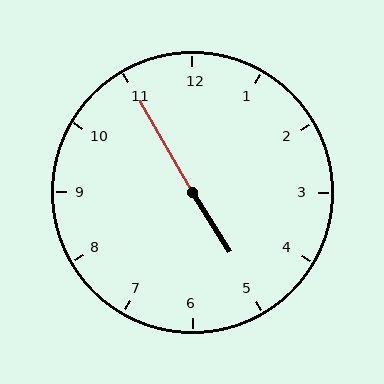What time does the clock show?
4:55.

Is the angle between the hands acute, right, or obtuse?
It is obtuse.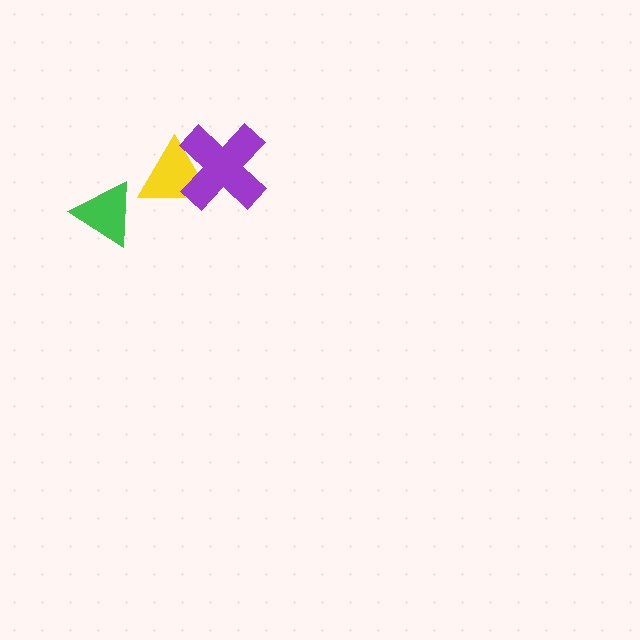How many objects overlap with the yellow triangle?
1 object overlaps with the yellow triangle.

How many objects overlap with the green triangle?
0 objects overlap with the green triangle.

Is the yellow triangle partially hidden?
Yes, it is partially covered by another shape.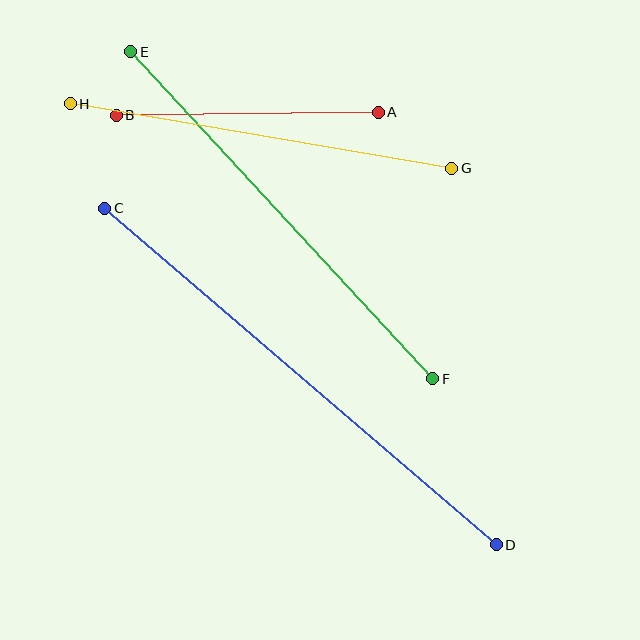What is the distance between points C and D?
The distance is approximately 516 pixels.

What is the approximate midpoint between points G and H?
The midpoint is at approximately (261, 136) pixels.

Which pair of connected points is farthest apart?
Points C and D are farthest apart.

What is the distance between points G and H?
The distance is approximately 387 pixels.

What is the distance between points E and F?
The distance is approximately 445 pixels.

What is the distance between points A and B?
The distance is approximately 262 pixels.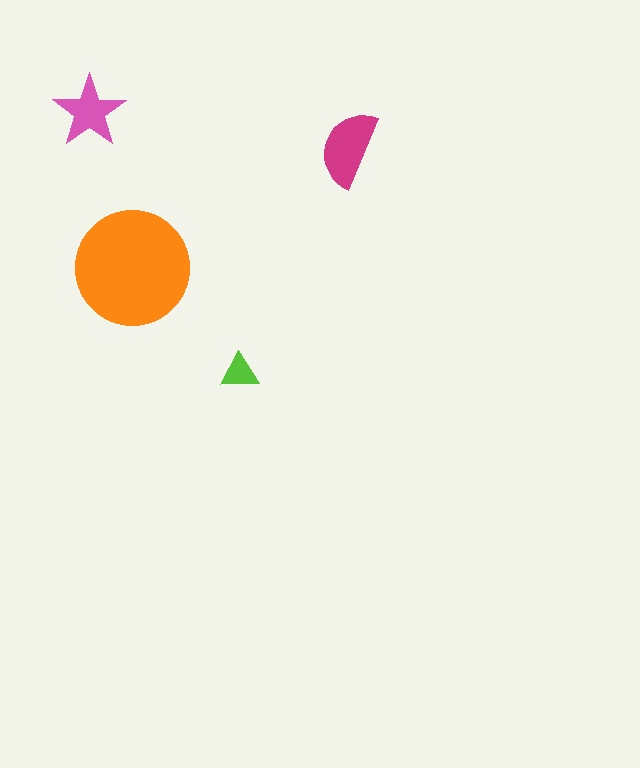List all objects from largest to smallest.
The orange circle, the magenta semicircle, the pink star, the lime triangle.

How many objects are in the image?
There are 4 objects in the image.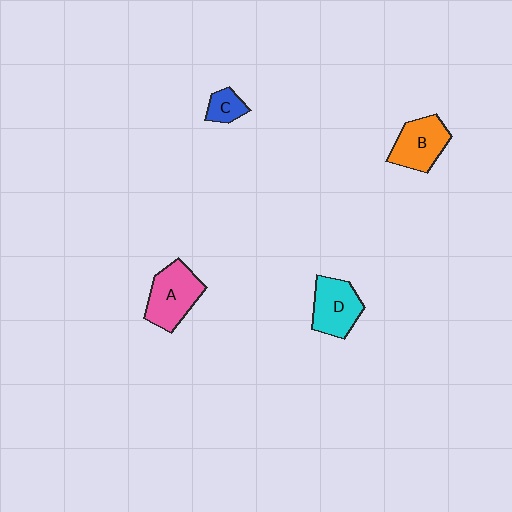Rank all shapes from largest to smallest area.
From largest to smallest: A (pink), D (cyan), B (orange), C (blue).